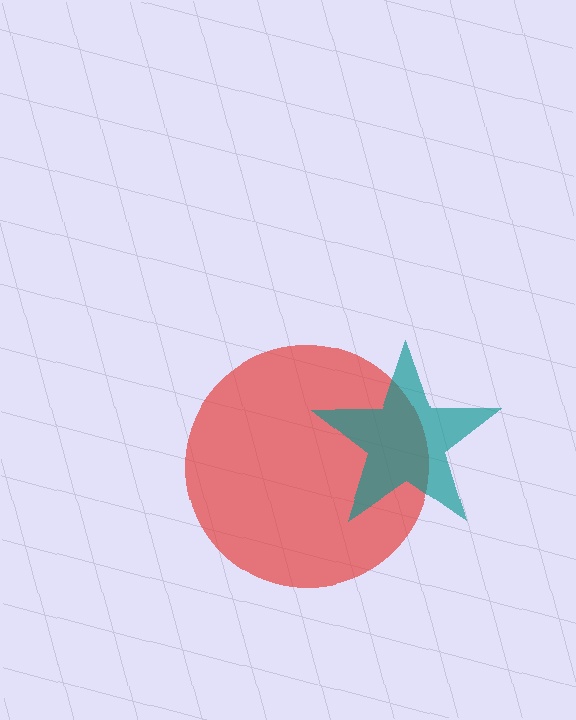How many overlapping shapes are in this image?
There are 2 overlapping shapes in the image.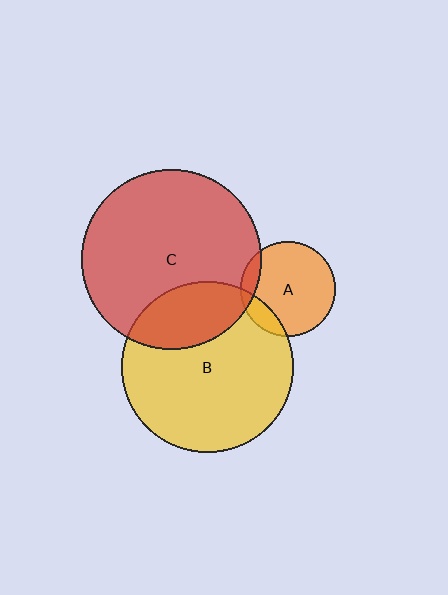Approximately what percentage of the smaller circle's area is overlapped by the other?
Approximately 15%.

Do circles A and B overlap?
Yes.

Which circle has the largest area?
Circle C (red).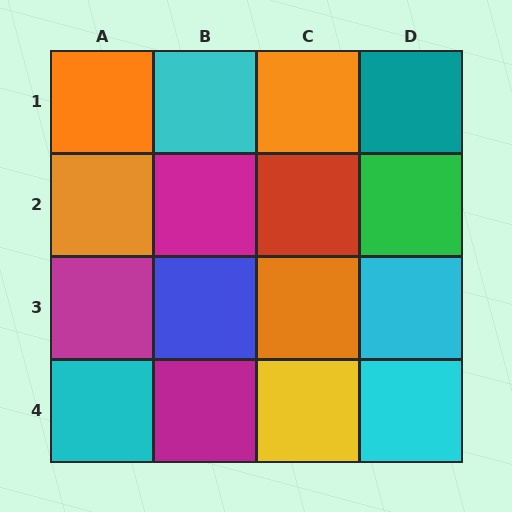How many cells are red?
1 cell is red.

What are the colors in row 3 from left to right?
Magenta, blue, orange, cyan.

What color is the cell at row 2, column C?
Red.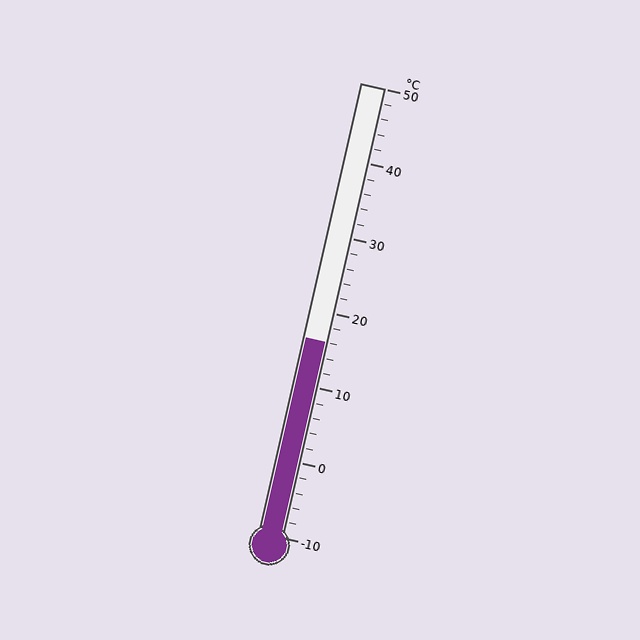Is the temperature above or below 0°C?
The temperature is above 0°C.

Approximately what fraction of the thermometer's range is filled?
The thermometer is filled to approximately 45% of its range.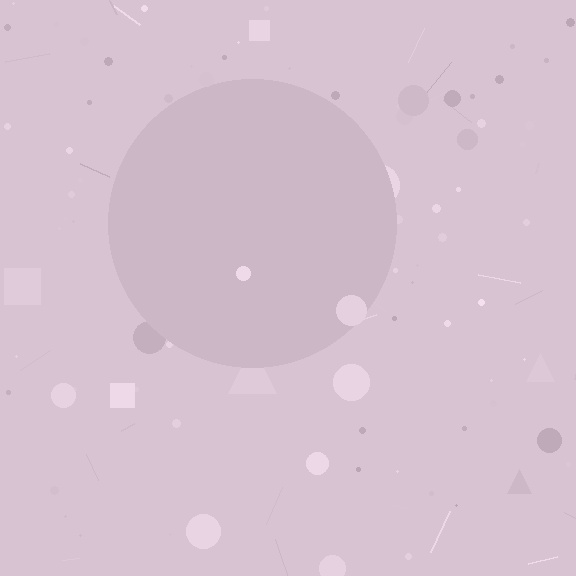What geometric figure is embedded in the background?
A circle is embedded in the background.